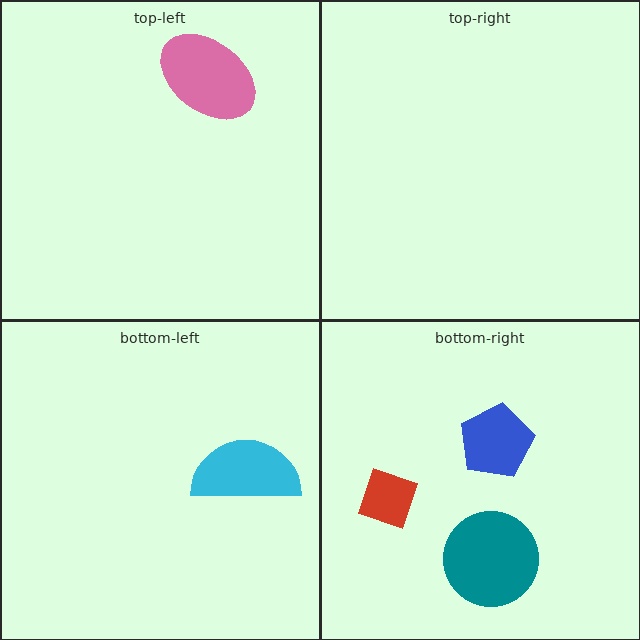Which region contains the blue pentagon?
The bottom-right region.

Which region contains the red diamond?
The bottom-right region.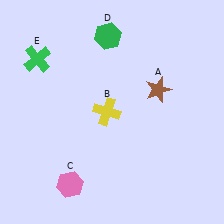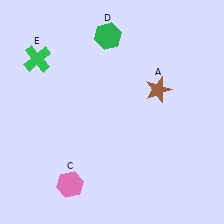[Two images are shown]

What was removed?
The yellow cross (B) was removed in Image 2.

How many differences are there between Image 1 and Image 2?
There is 1 difference between the two images.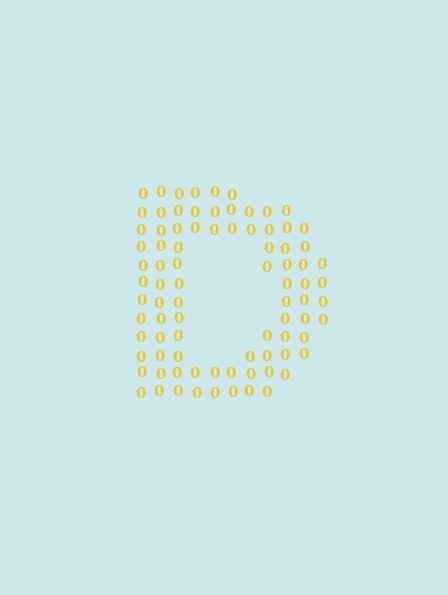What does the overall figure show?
The overall figure shows the letter D.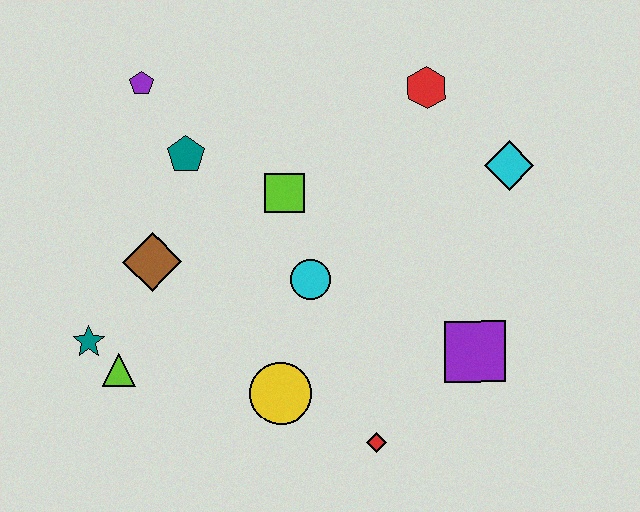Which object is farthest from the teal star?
The cyan diamond is farthest from the teal star.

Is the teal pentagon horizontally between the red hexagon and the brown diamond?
Yes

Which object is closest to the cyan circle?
The lime square is closest to the cyan circle.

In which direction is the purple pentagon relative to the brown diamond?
The purple pentagon is above the brown diamond.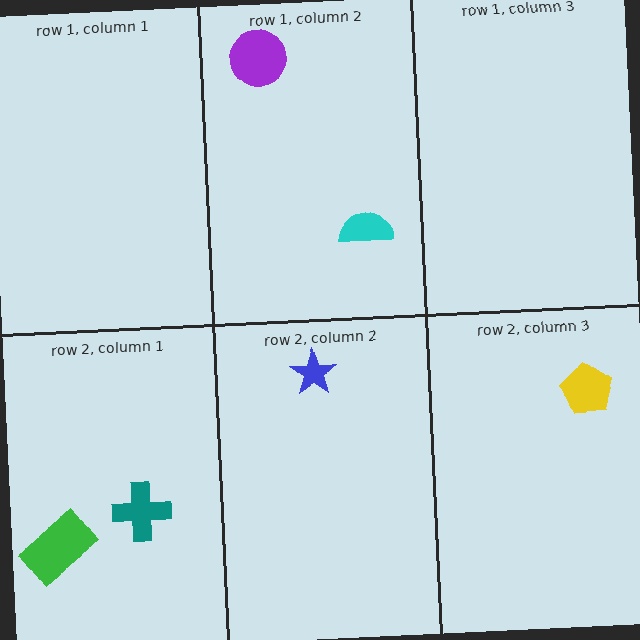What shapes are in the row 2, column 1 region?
The green rectangle, the teal cross.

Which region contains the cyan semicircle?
The row 1, column 2 region.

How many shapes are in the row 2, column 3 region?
1.